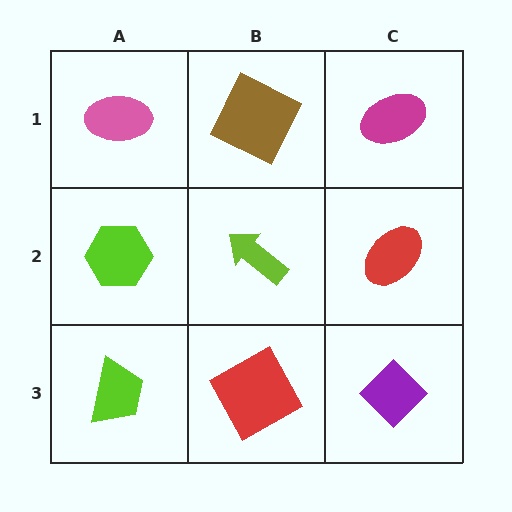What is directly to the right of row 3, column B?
A purple diamond.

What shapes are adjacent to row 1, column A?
A lime hexagon (row 2, column A), a brown square (row 1, column B).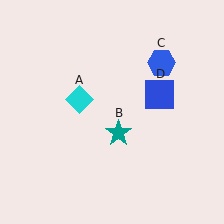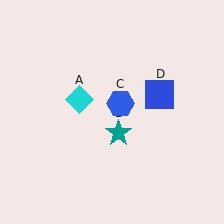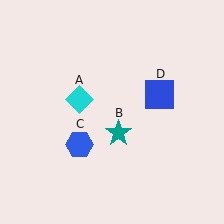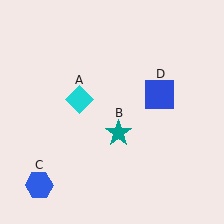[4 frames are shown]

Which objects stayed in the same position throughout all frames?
Cyan diamond (object A) and teal star (object B) and blue square (object D) remained stationary.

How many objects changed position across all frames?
1 object changed position: blue hexagon (object C).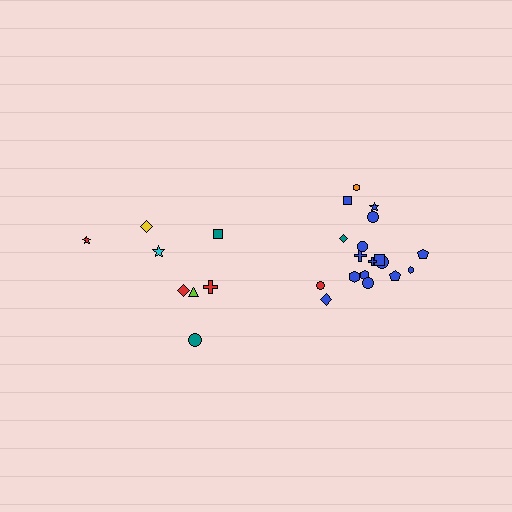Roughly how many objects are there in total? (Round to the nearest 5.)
Roughly 25 objects in total.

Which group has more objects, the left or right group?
The right group.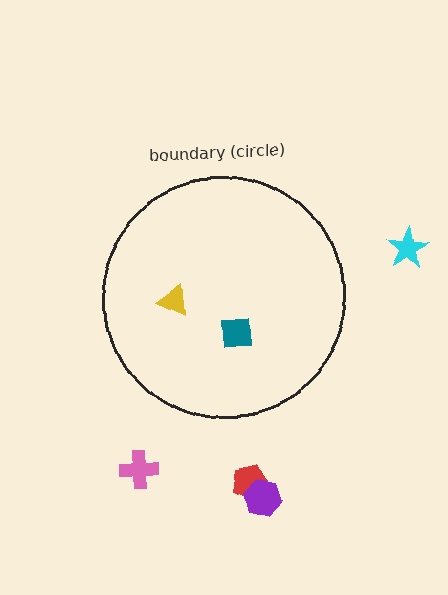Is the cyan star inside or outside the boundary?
Outside.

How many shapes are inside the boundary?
2 inside, 4 outside.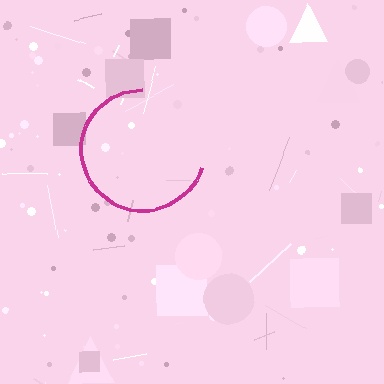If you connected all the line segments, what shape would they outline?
They would outline a circle.